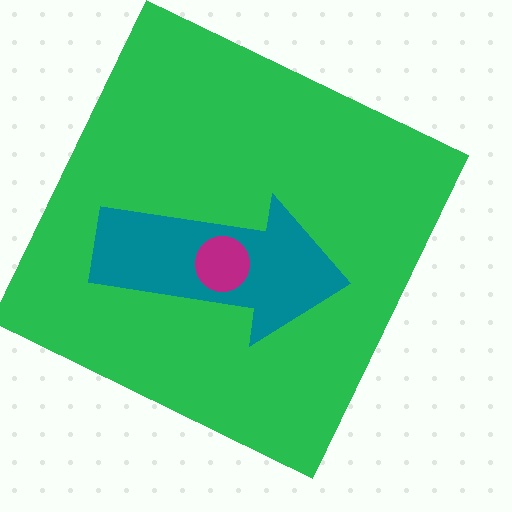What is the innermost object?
The magenta circle.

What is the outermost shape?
The green square.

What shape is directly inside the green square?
The teal arrow.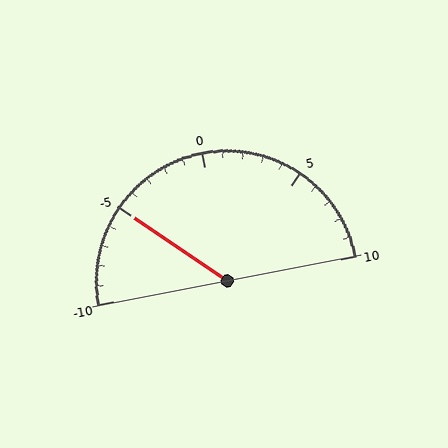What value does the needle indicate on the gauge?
The needle indicates approximately -5.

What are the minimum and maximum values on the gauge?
The gauge ranges from -10 to 10.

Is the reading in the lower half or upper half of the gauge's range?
The reading is in the lower half of the range (-10 to 10).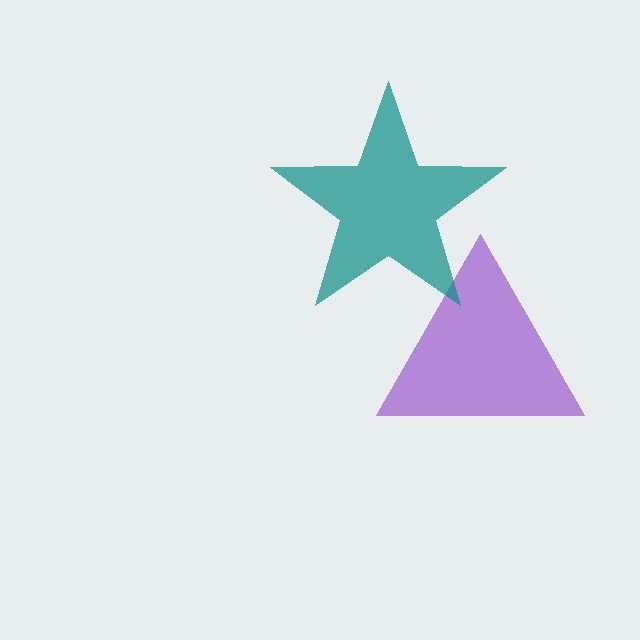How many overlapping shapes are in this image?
There are 2 overlapping shapes in the image.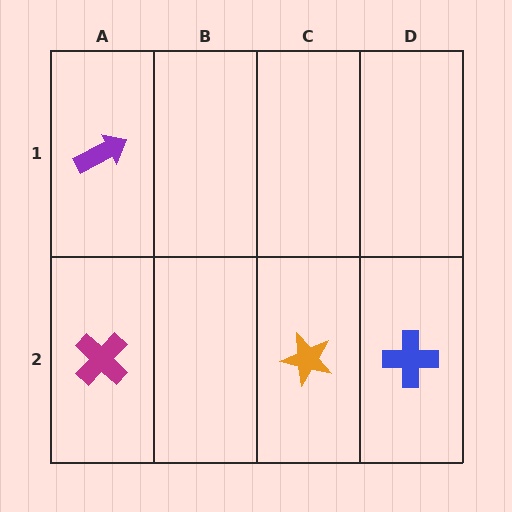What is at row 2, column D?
A blue cross.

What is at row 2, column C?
An orange star.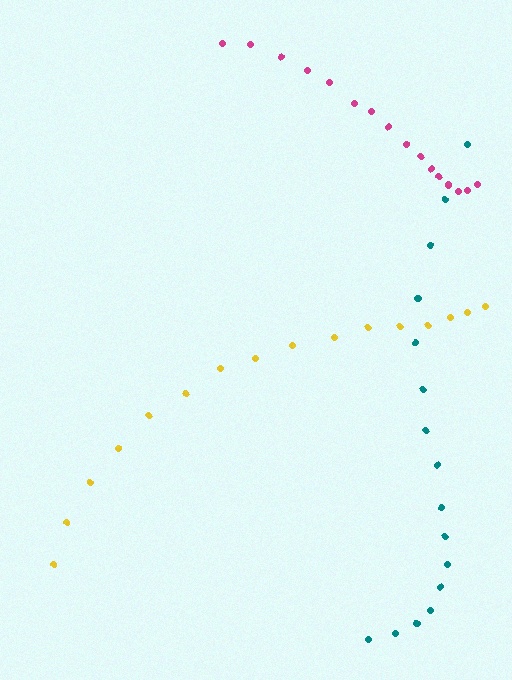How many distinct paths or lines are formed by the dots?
There are 3 distinct paths.